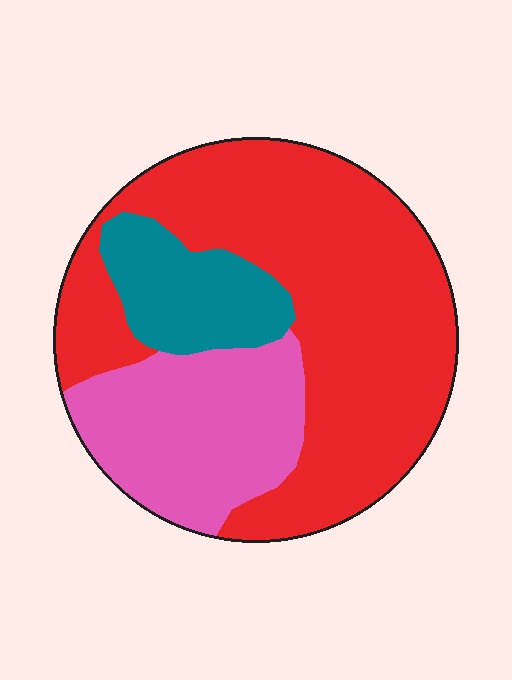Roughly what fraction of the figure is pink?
Pink covers roughly 25% of the figure.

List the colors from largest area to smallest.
From largest to smallest: red, pink, teal.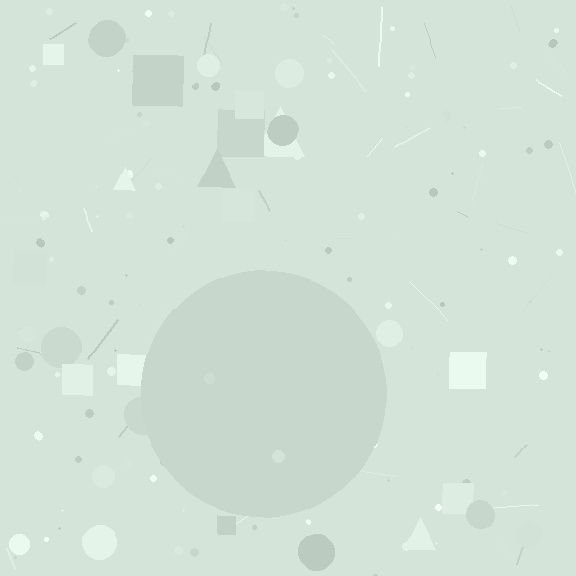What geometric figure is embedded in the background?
A circle is embedded in the background.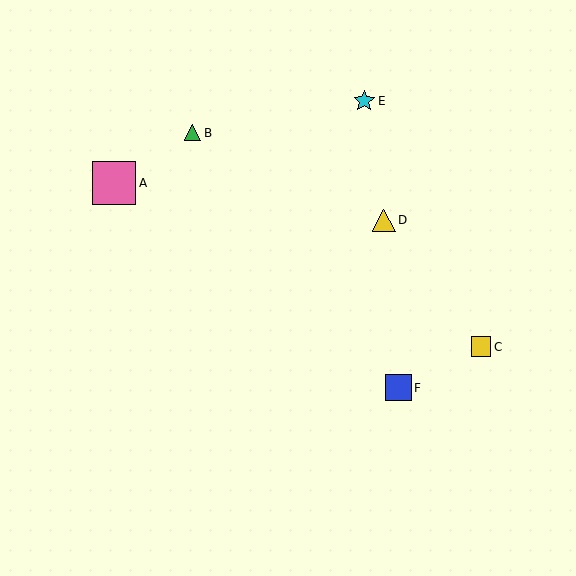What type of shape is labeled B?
Shape B is a green triangle.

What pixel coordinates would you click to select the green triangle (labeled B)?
Click at (193, 133) to select the green triangle B.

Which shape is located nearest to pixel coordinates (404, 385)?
The blue square (labeled F) at (398, 388) is nearest to that location.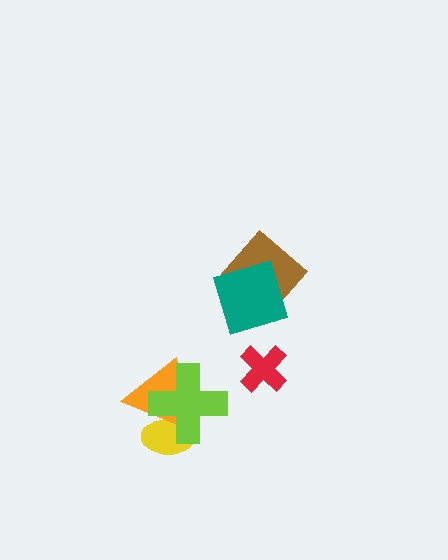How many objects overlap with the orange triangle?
2 objects overlap with the orange triangle.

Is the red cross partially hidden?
No, no other shape covers it.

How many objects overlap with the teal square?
1 object overlaps with the teal square.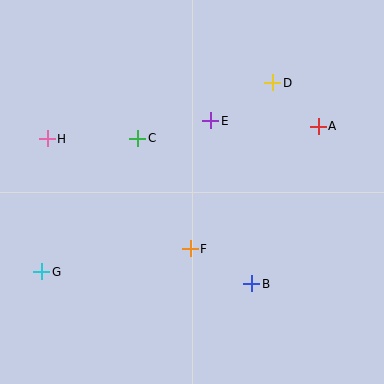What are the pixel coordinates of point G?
Point G is at (41, 272).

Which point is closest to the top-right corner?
Point D is closest to the top-right corner.